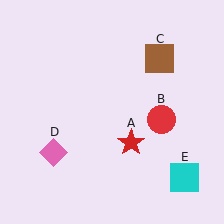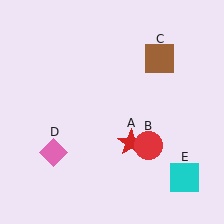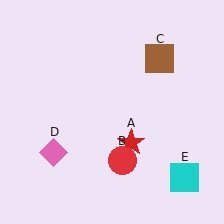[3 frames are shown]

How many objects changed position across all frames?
1 object changed position: red circle (object B).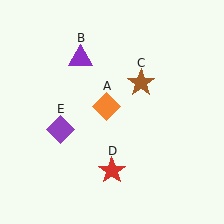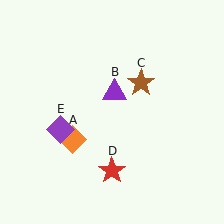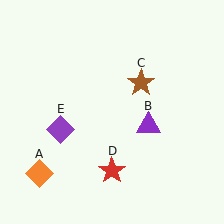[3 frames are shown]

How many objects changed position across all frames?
2 objects changed position: orange diamond (object A), purple triangle (object B).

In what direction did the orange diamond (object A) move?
The orange diamond (object A) moved down and to the left.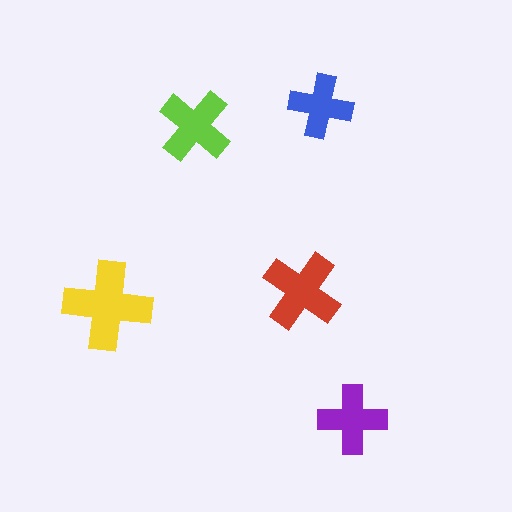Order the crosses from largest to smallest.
the yellow one, the red one, the lime one, the purple one, the blue one.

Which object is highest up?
The blue cross is topmost.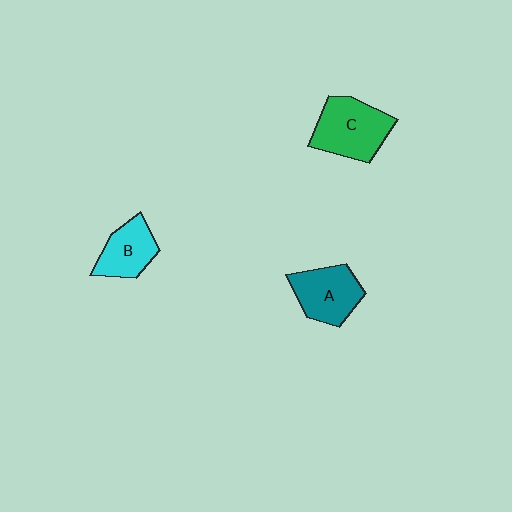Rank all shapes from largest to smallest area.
From largest to smallest: C (green), A (teal), B (cyan).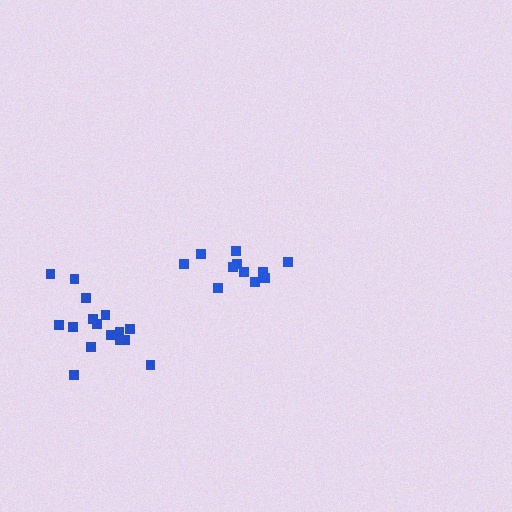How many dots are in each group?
Group 1: 11 dots, Group 2: 16 dots (27 total).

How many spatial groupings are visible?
There are 2 spatial groupings.